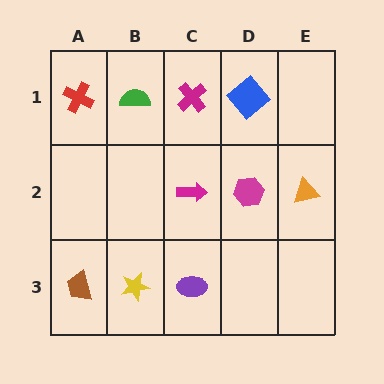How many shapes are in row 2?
3 shapes.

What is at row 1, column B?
A green semicircle.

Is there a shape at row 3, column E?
No, that cell is empty.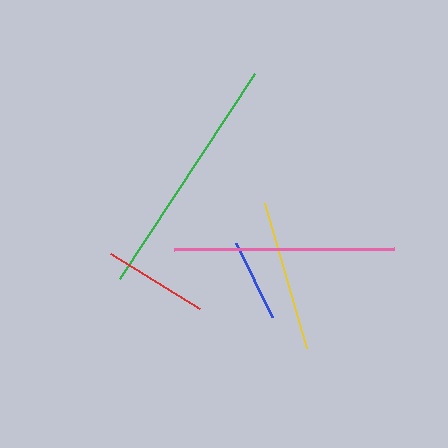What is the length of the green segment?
The green segment is approximately 246 pixels long.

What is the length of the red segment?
The red segment is approximately 105 pixels long.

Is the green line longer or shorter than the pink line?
The green line is longer than the pink line.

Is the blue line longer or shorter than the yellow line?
The yellow line is longer than the blue line.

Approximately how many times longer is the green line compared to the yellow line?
The green line is approximately 1.6 times the length of the yellow line.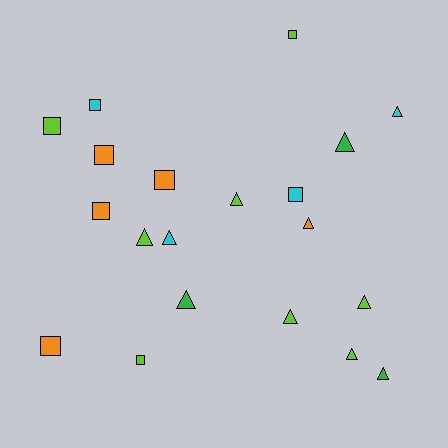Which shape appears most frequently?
Triangle, with 11 objects.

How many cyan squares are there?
There are 2 cyan squares.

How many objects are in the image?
There are 20 objects.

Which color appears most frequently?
Lime, with 8 objects.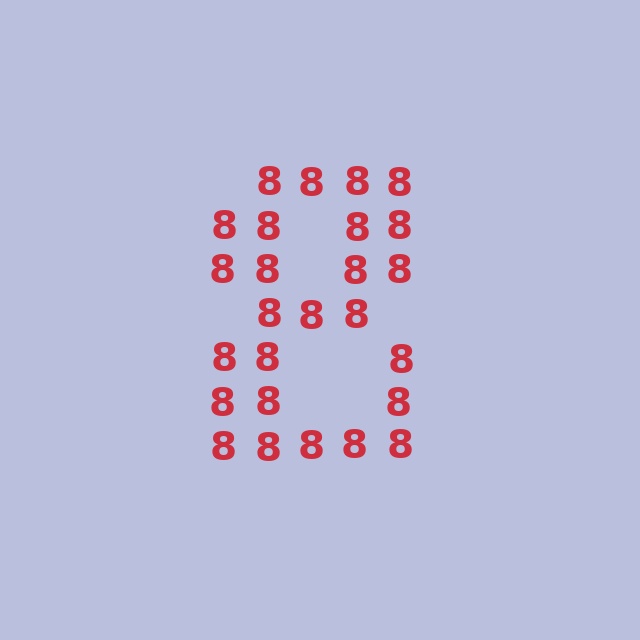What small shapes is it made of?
It is made of small digit 8's.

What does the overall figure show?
The overall figure shows the digit 8.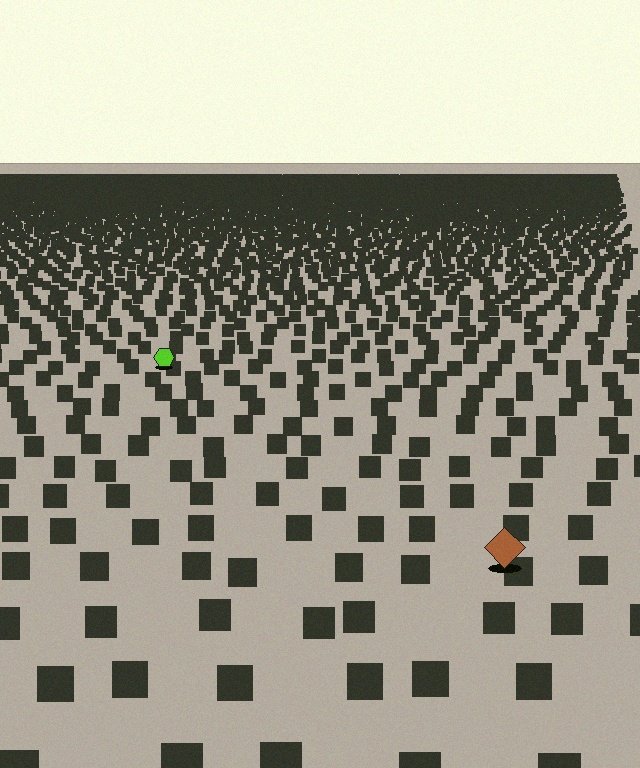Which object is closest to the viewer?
The brown diamond is closest. The texture marks near it are larger and more spread out.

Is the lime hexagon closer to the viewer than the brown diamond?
No. The brown diamond is closer — you can tell from the texture gradient: the ground texture is coarser near it.